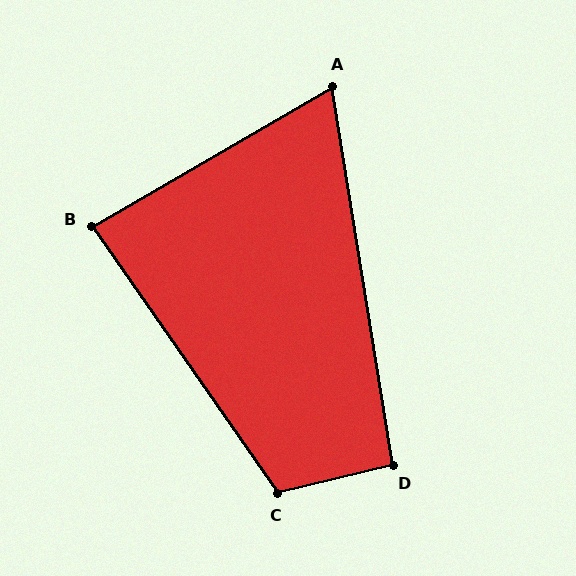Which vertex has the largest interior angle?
C, at approximately 111 degrees.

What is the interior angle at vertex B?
Approximately 85 degrees (approximately right).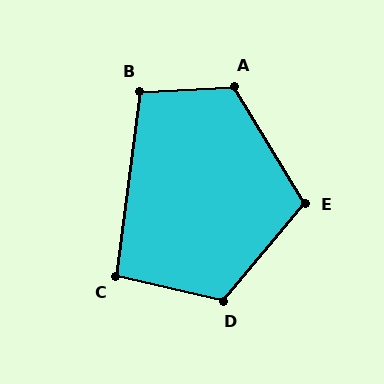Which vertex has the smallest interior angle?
C, at approximately 96 degrees.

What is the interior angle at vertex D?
Approximately 117 degrees (obtuse).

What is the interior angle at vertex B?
Approximately 100 degrees (obtuse).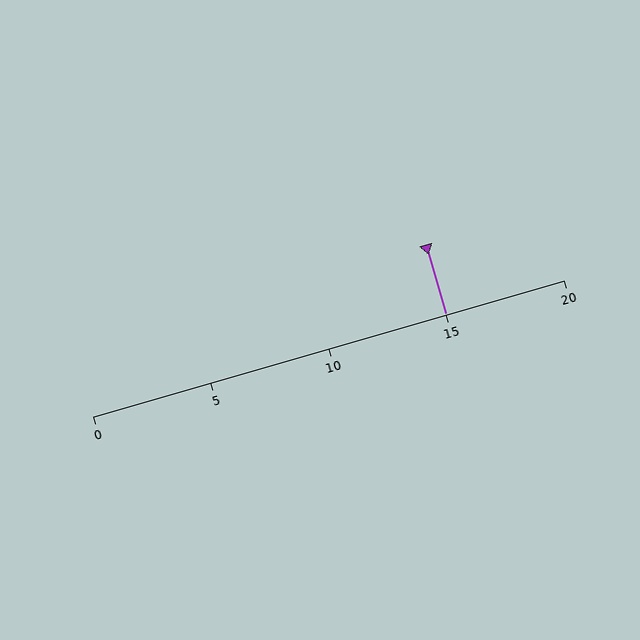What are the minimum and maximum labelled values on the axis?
The axis runs from 0 to 20.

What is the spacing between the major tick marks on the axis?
The major ticks are spaced 5 apart.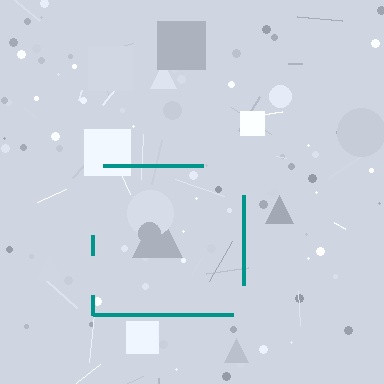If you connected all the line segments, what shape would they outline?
They would outline a square.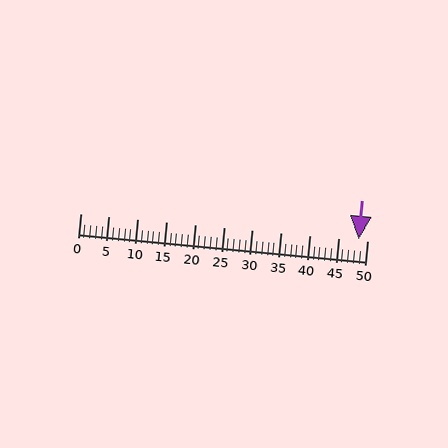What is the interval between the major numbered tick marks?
The major tick marks are spaced 5 units apart.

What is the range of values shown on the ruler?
The ruler shows values from 0 to 50.